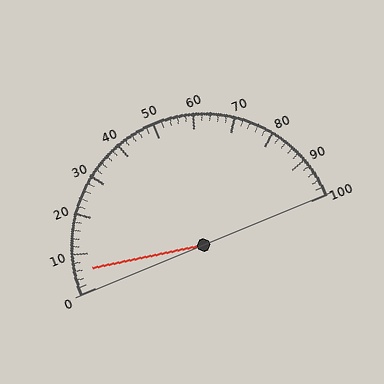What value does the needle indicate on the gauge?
The needle indicates approximately 6.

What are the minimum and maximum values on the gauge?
The gauge ranges from 0 to 100.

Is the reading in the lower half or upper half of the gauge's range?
The reading is in the lower half of the range (0 to 100).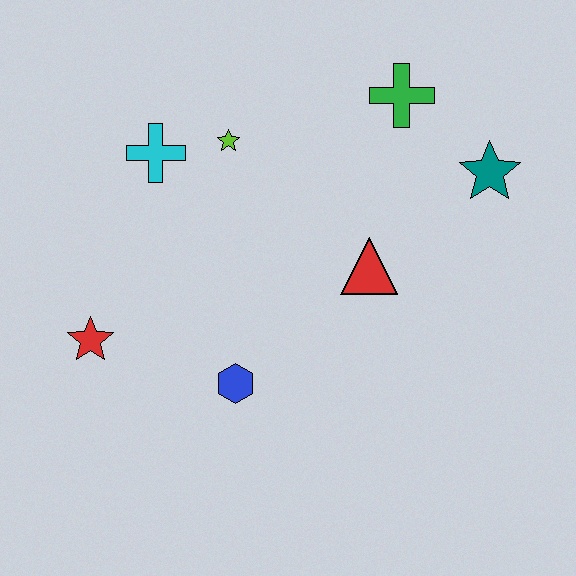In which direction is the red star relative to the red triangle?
The red star is to the left of the red triangle.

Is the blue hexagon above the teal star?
No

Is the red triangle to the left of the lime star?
No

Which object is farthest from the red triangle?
The red star is farthest from the red triangle.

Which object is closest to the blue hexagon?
The red star is closest to the blue hexagon.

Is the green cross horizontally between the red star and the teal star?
Yes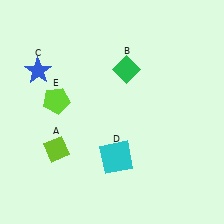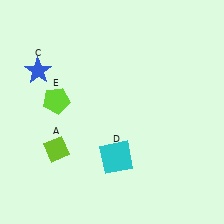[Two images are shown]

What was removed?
The green diamond (B) was removed in Image 2.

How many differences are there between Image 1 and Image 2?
There is 1 difference between the two images.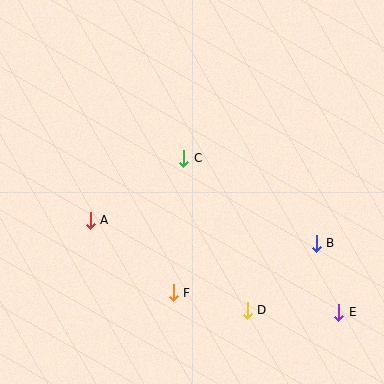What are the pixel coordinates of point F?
Point F is at (174, 293).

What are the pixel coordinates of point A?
Point A is at (90, 220).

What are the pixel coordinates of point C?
Point C is at (184, 158).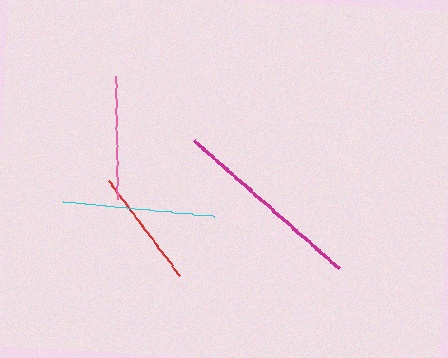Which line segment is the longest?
The magenta line is the longest at approximately 193 pixels.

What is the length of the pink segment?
The pink segment is approximately 122 pixels long.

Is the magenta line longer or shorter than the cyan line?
The magenta line is longer than the cyan line.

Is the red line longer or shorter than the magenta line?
The magenta line is longer than the red line.